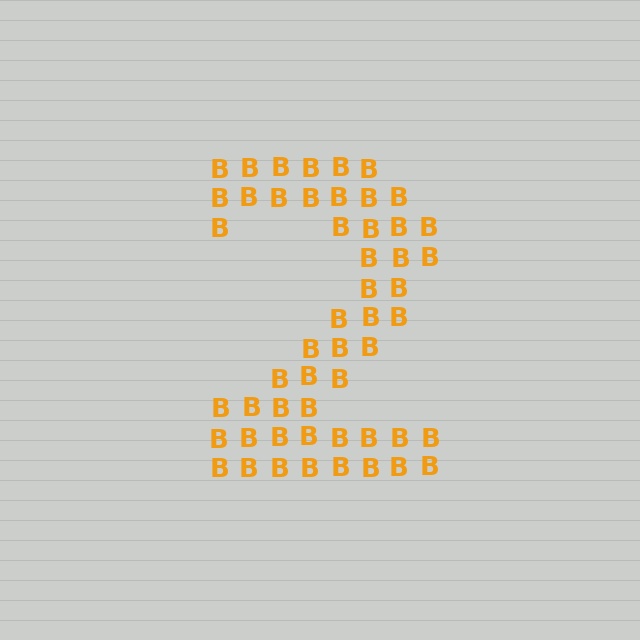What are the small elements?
The small elements are letter B's.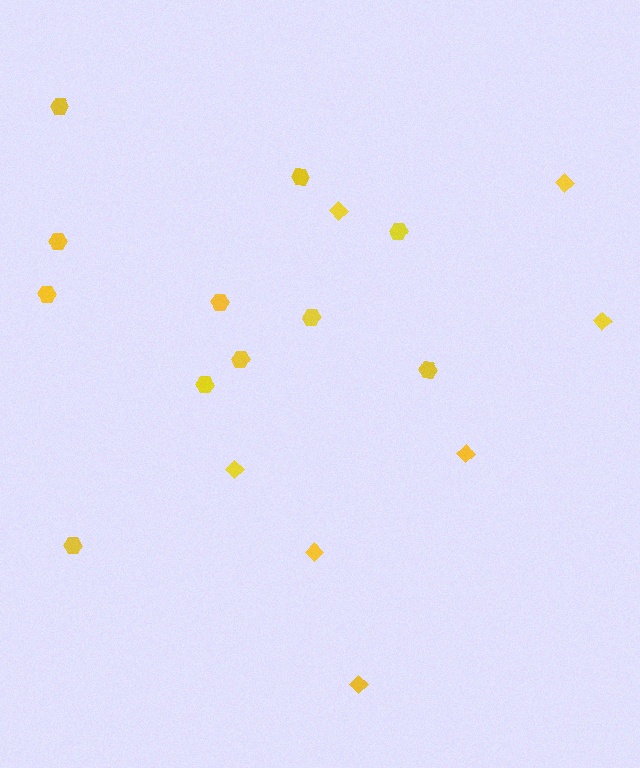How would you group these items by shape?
There are 2 groups: one group of diamonds (7) and one group of hexagons (11).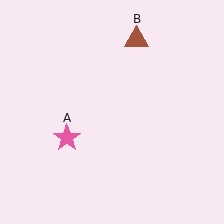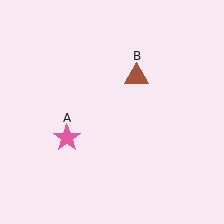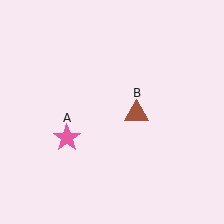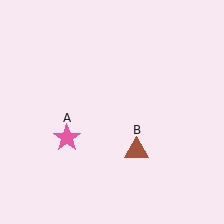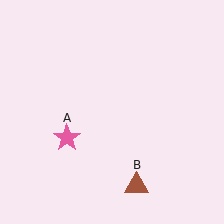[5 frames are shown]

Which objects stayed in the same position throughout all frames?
Pink star (object A) remained stationary.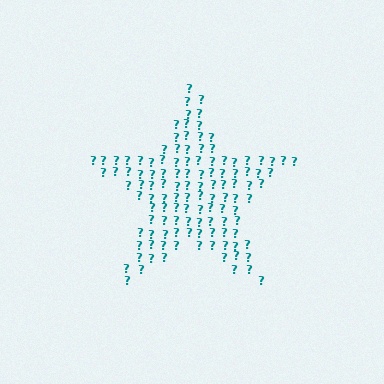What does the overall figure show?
The overall figure shows a star.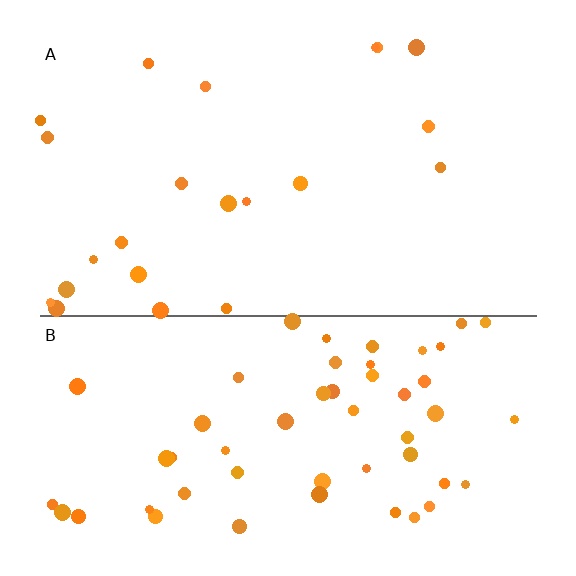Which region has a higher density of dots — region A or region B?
B (the bottom).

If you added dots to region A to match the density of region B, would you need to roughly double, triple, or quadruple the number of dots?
Approximately triple.